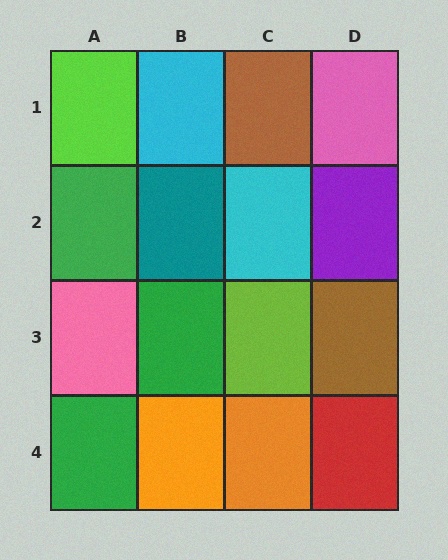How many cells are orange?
2 cells are orange.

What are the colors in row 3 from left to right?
Pink, green, lime, brown.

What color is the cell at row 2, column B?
Teal.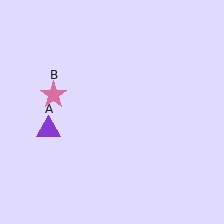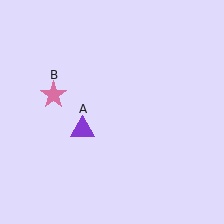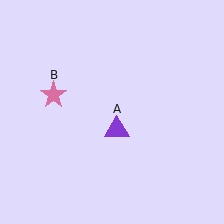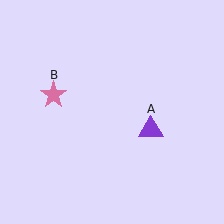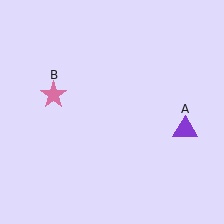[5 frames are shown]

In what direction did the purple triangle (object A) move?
The purple triangle (object A) moved right.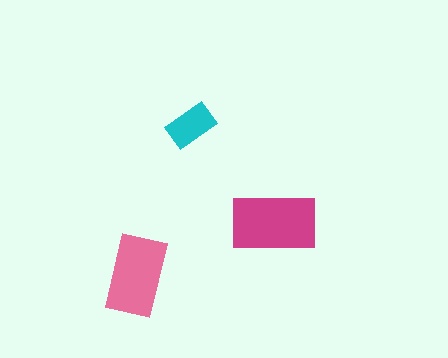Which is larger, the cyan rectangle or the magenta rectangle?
The magenta one.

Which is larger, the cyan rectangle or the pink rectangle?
The pink one.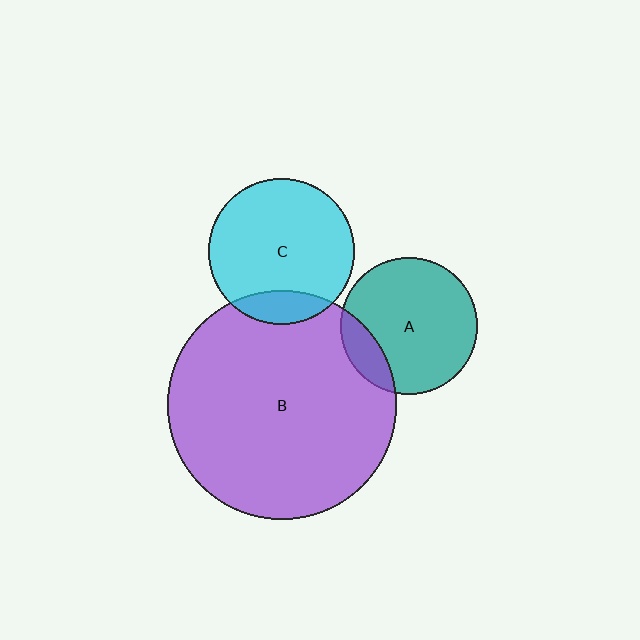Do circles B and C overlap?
Yes.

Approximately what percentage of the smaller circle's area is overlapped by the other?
Approximately 15%.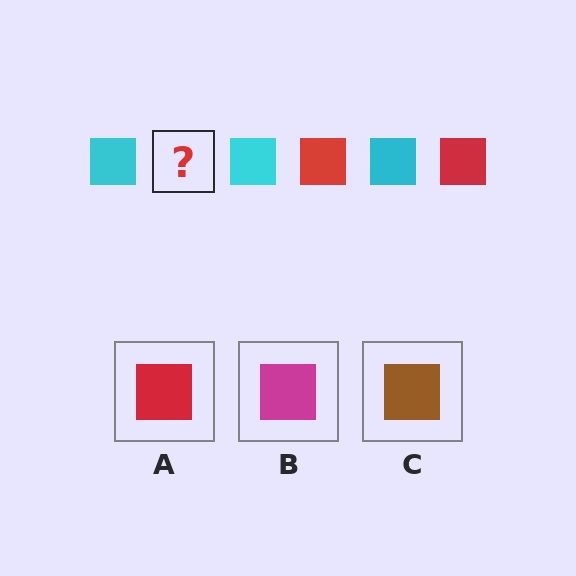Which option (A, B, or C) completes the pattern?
A.